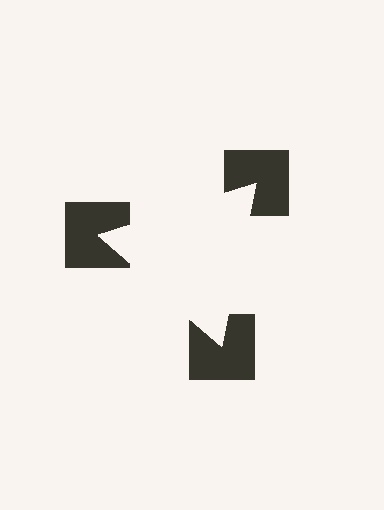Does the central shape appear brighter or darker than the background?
It typically appears slightly brighter than the background, even though no actual brightness change is drawn.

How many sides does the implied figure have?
3 sides.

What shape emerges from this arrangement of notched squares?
An illusory triangle — its edges are inferred from the aligned wedge cuts in the notched squares, not physically drawn.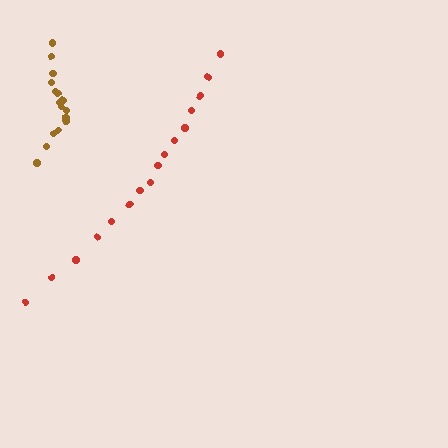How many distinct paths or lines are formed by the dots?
There are 2 distinct paths.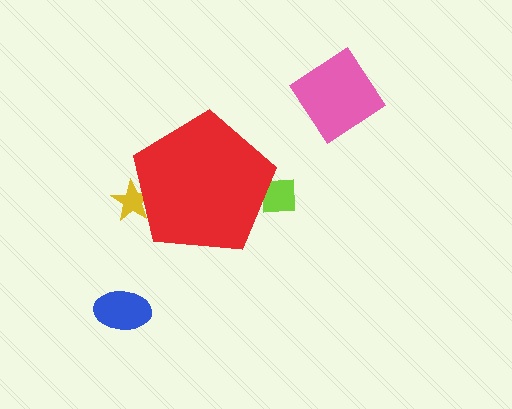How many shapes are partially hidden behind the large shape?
2 shapes are partially hidden.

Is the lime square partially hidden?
Yes, the lime square is partially hidden behind the red pentagon.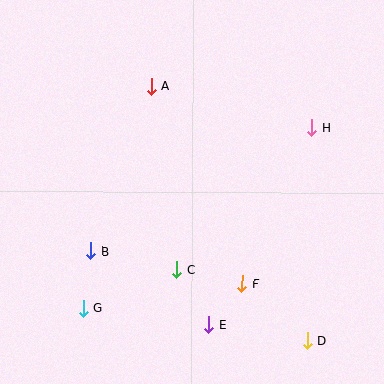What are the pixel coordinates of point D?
Point D is at (308, 341).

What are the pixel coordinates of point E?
Point E is at (209, 325).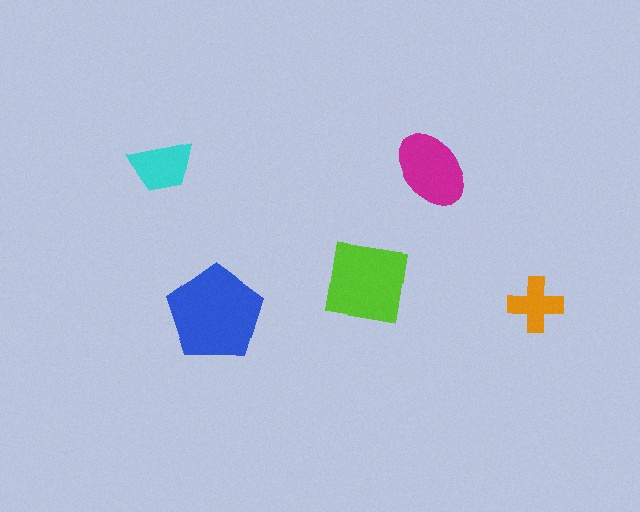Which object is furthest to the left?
The cyan trapezoid is leftmost.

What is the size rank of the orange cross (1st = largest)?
5th.